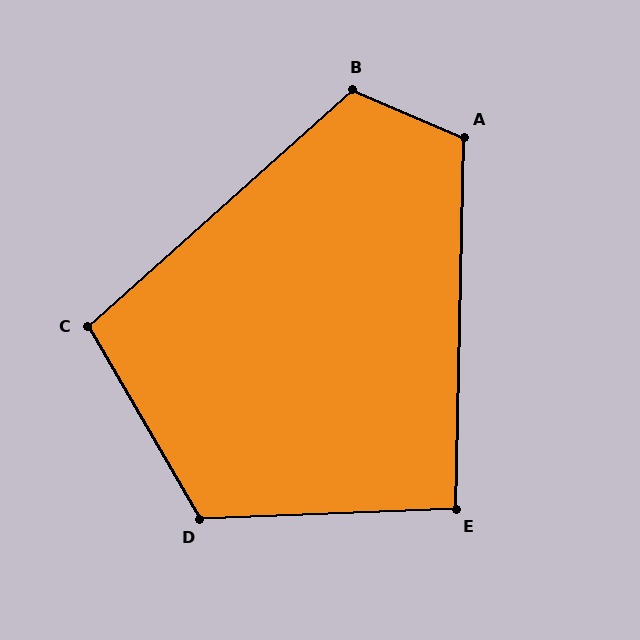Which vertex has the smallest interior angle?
E, at approximately 94 degrees.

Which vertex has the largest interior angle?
D, at approximately 118 degrees.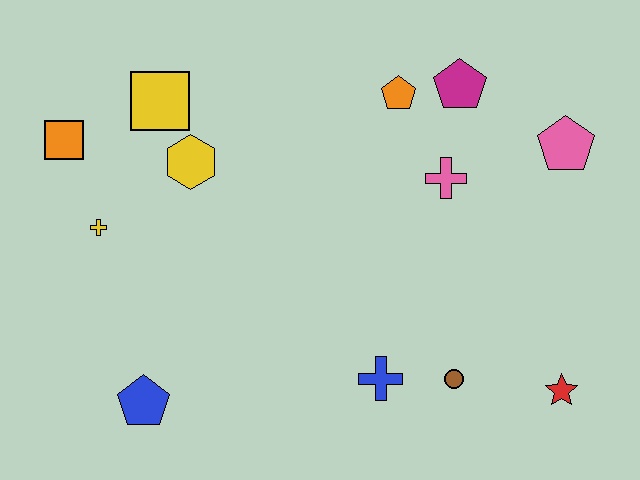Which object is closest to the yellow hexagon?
The yellow square is closest to the yellow hexagon.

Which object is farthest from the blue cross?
The orange square is farthest from the blue cross.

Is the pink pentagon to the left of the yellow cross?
No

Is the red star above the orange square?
No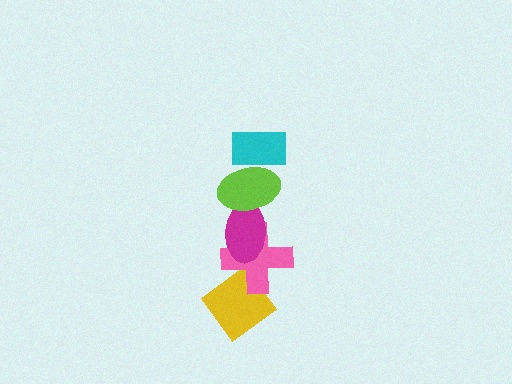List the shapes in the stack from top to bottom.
From top to bottom: the cyan rectangle, the lime ellipse, the magenta ellipse, the pink cross, the yellow diamond.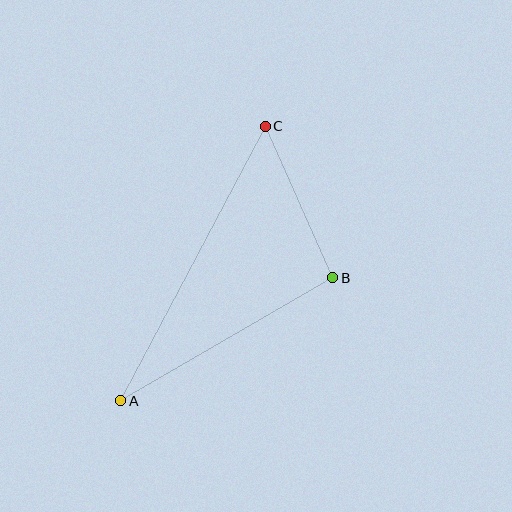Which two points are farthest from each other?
Points A and C are farthest from each other.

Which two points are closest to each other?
Points B and C are closest to each other.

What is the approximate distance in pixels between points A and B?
The distance between A and B is approximately 245 pixels.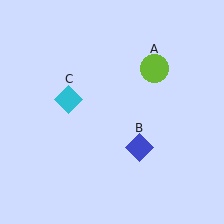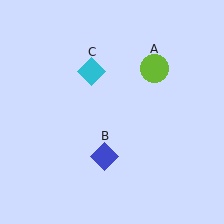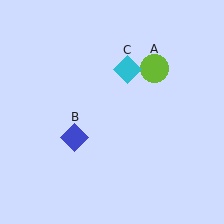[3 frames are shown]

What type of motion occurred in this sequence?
The blue diamond (object B), cyan diamond (object C) rotated clockwise around the center of the scene.